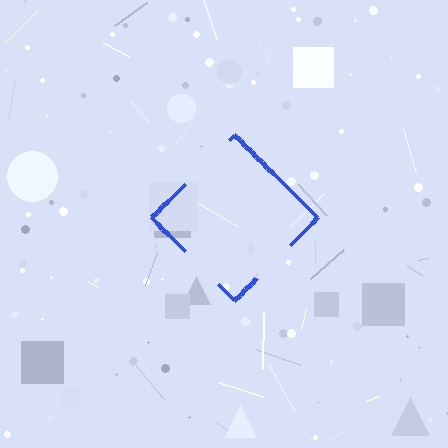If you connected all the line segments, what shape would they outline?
They would outline a diamond.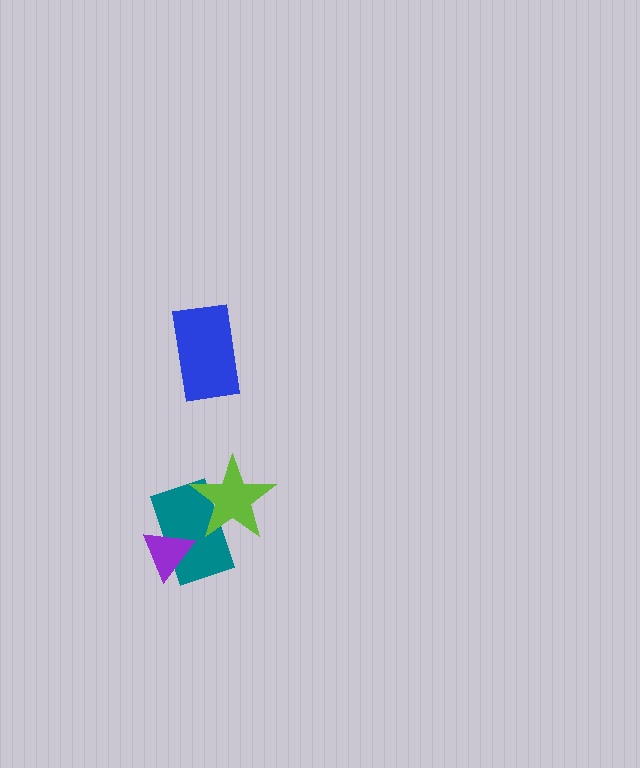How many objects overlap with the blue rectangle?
0 objects overlap with the blue rectangle.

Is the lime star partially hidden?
No, no other shape covers it.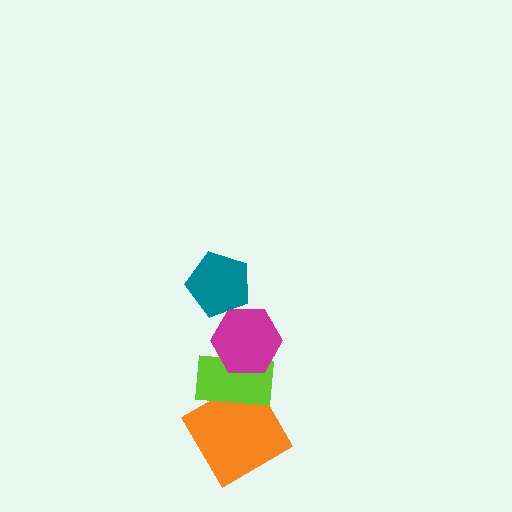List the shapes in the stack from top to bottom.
From top to bottom: the teal pentagon, the magenta hexagon, the lime rectangle, the orange square.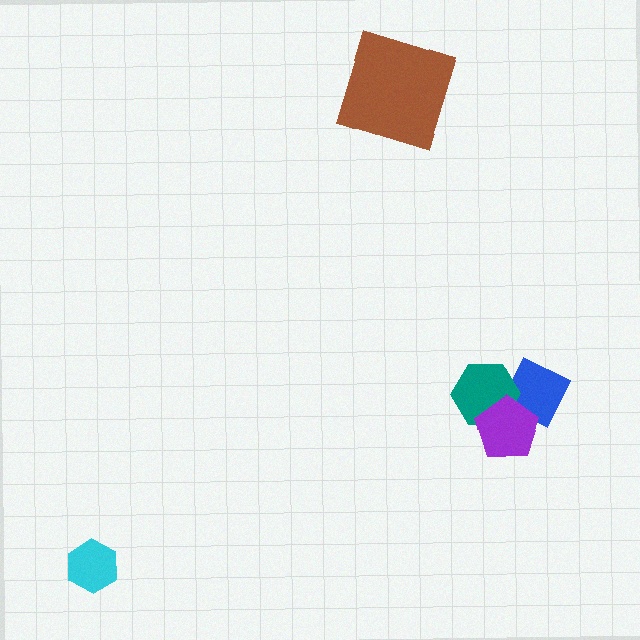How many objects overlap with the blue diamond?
2 objects overlap with the blue diamond.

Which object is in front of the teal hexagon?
The purple pentagon is in front of the teal hexagon.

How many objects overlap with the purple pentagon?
2 objects overlap with the purple pentagon.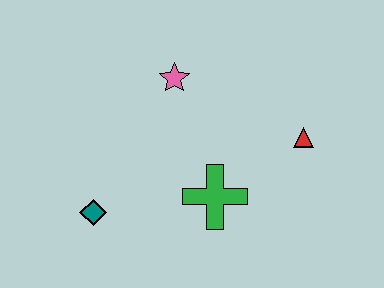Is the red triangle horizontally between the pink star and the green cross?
No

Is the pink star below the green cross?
No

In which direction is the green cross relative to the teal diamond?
The green cross is to the right of the teal diamond.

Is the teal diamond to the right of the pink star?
No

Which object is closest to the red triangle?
The green cross is closest to the red triangle.